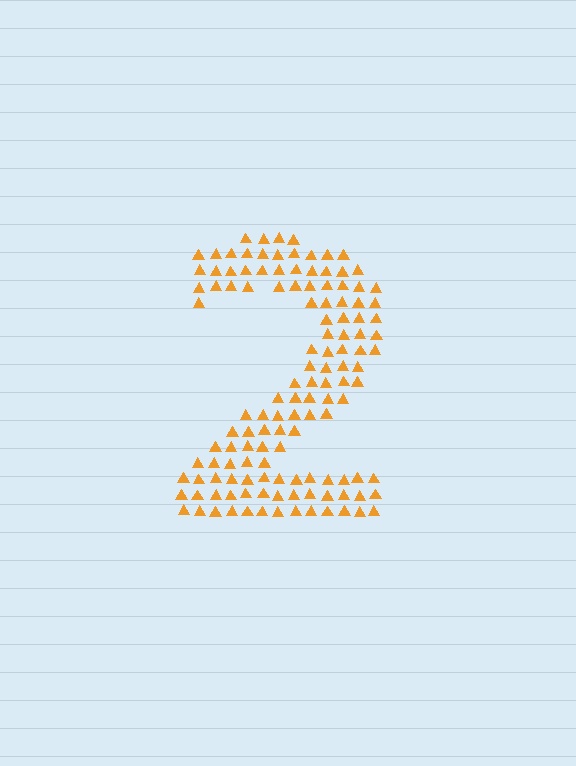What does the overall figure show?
The overall figure shows the digit 2.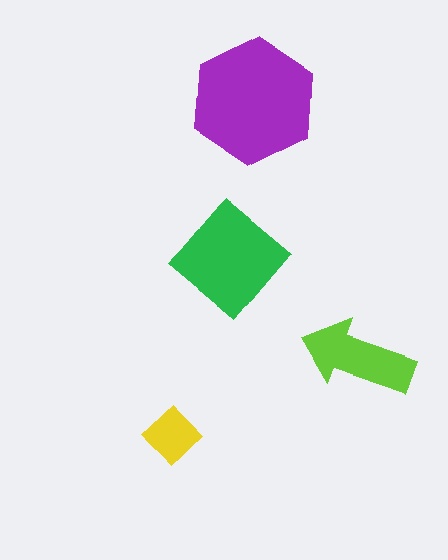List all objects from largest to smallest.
The purple hexagon, the green diamond, the lime arrow, the yellow diamond.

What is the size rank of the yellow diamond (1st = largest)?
4th.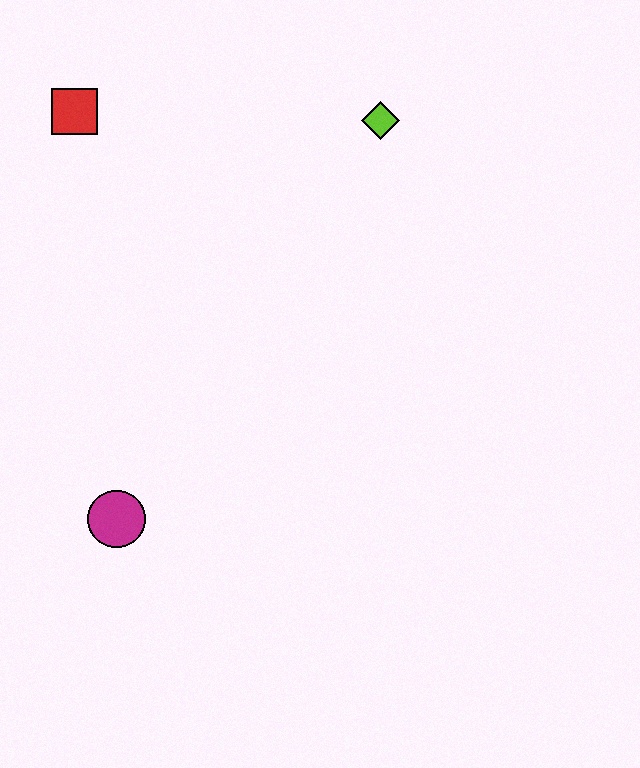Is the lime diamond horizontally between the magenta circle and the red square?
No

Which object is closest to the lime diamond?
The red square is closest to the lime diamond.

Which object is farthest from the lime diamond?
The magenta circle is farthest from the lime diamond.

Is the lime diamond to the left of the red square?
No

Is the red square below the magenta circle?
No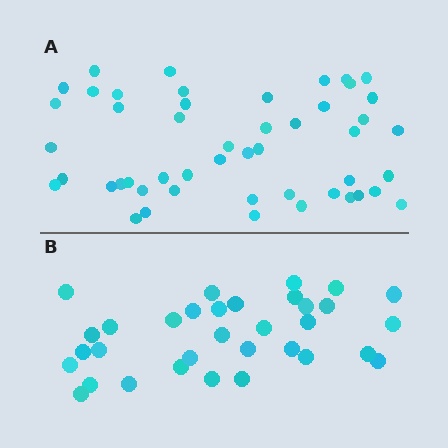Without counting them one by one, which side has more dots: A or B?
Region A (the top region) has more dots.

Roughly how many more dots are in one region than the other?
Region A has approximately 15 more dots than region B.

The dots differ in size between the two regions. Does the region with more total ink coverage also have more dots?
No. Region B has more total ink coverage because its dots are larger, but region A actually contains more individual dots. Total area can be misleading — the number of items is what matters here.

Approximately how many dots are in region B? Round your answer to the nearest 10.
About 30 dots. (The exact count is 33, which rounds to 30.)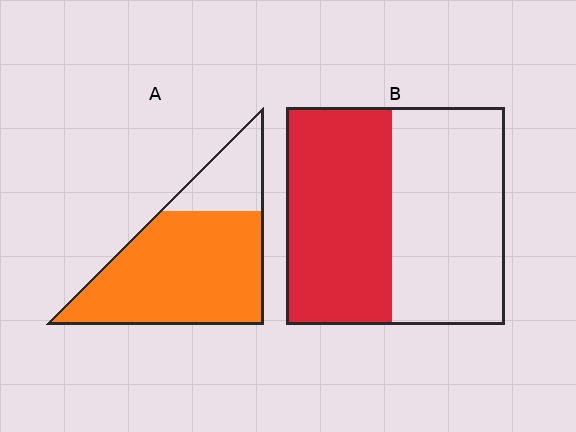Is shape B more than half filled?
Roughly half.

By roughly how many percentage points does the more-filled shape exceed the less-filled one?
By roughly 30 percentage points (A over B).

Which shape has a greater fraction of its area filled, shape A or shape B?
Shape A.